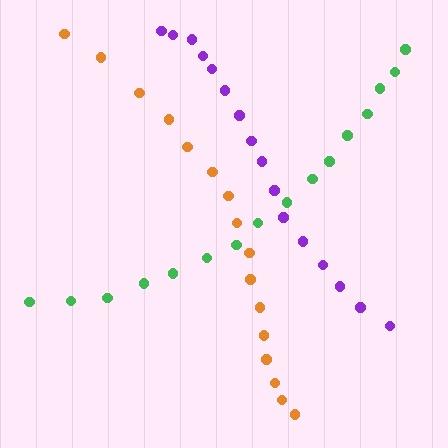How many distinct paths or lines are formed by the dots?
There are 3 distinct paths.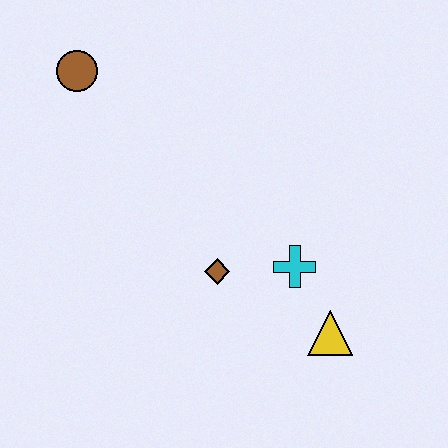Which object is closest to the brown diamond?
The cyan cross is closest to the brown diamond.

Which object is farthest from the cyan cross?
The brown circle is farthest from the cyan cross.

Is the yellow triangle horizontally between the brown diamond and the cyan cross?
No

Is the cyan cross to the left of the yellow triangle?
Yes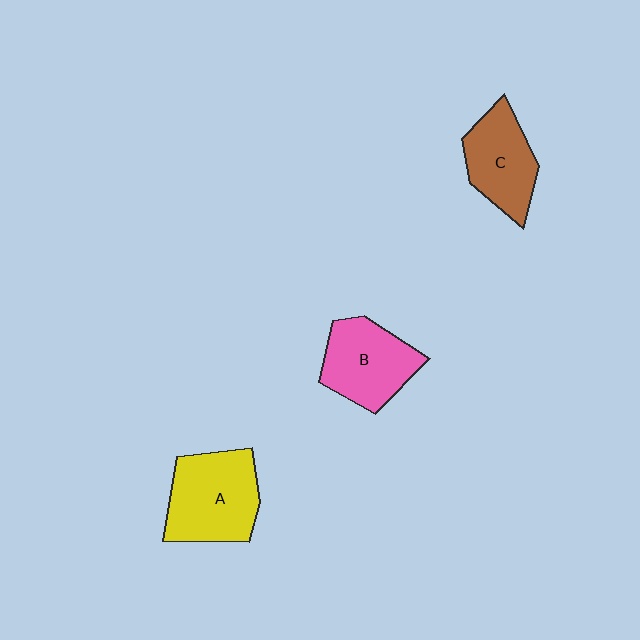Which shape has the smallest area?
Shape C (brown).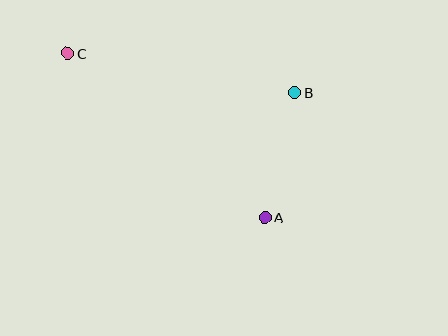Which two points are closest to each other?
Points A and B are closest to each other.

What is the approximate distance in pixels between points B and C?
The distance between B and C is approximately 231 pixels.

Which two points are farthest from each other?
Points A and C are farthest from each other.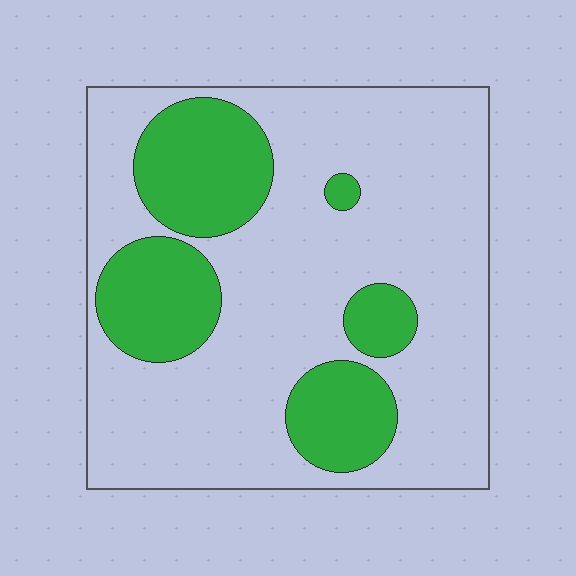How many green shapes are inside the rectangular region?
5.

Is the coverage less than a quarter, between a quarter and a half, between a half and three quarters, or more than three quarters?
Between a quarter and a half.